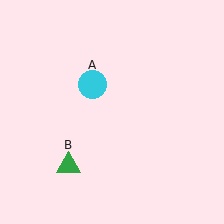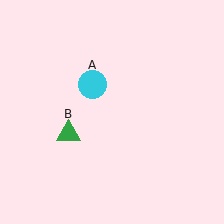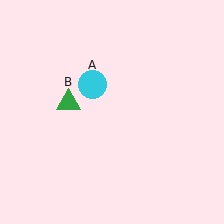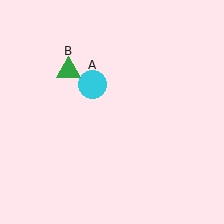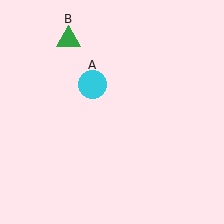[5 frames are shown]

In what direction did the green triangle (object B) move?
The green triangle (object B) moved up.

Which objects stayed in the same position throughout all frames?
Cyan circle (object A) remained stationary.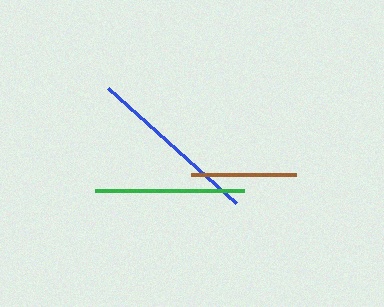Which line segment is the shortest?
The brown line is the shortest at approximately 105 pixels.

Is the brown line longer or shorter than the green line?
The green line is longer than the brown line.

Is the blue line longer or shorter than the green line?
The blue line is longer than the green line.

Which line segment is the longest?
The blue line is the longest at approximately 172 pixels.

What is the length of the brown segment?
The brown segment is approximately 105 pixels long.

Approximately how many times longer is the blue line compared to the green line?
The blue line is approximately 1.1 times the length of the green line.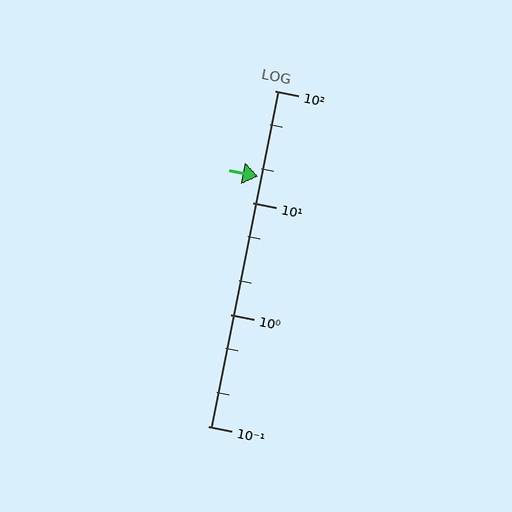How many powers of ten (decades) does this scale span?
The scale spans 3 decades, from 0.1 to 100.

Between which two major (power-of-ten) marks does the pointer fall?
The pointer is between 10 and 100.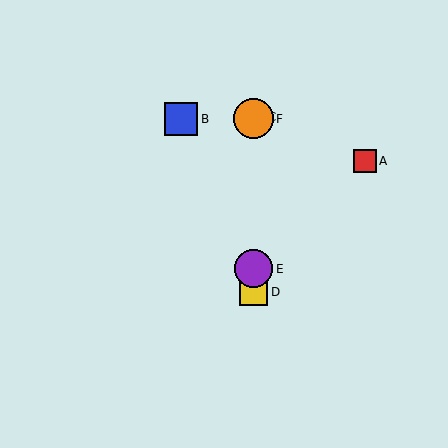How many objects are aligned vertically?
4 objects (C, D, E, F) are aligned vertically.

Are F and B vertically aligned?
No, F is at x≈254 and B is at x≈181.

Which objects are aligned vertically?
Objects C, D, E, F are aligned vertically.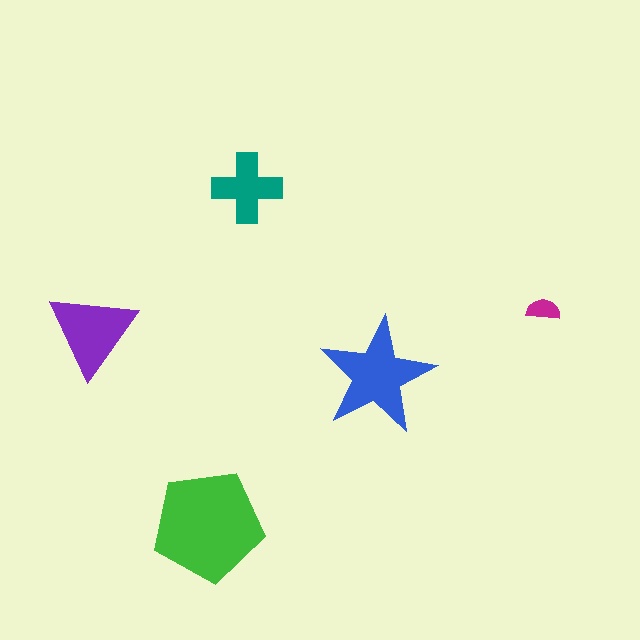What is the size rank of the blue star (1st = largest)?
2nd.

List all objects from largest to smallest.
The green pentagon, the blue star, the purple triangle, the teal cross, the magenta semicircle.